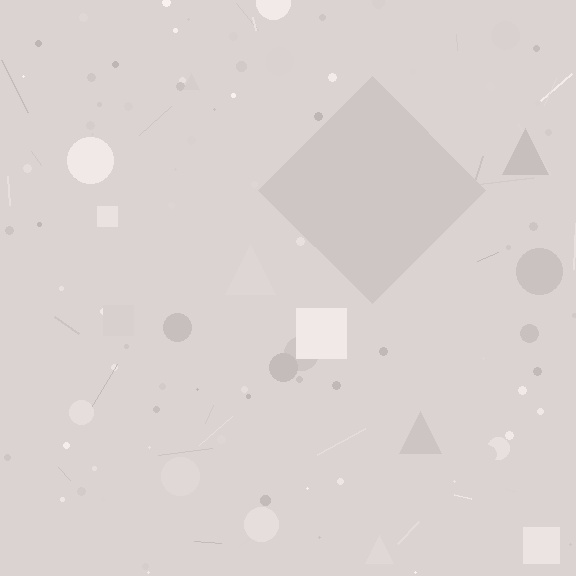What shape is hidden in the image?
A diamond is hidden in the image.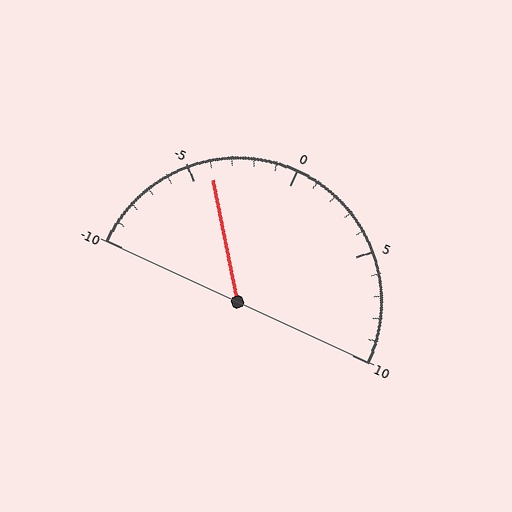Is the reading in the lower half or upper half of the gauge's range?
The reading is in the lower half of the range (-10 to 10).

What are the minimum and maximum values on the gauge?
The gauge ranges from -10 to 10.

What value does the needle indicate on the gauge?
The needle indicates approximately -4.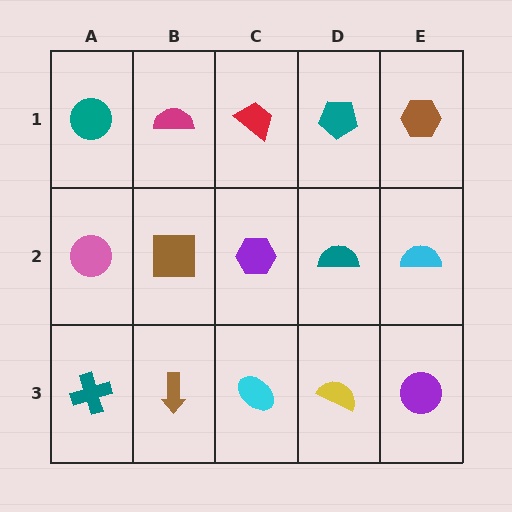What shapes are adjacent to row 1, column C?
A purple hexagon (row 2, column C), a magenta semicircle (row 1, column B), a teal pentagon (row 1, column D).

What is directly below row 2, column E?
A purple circle.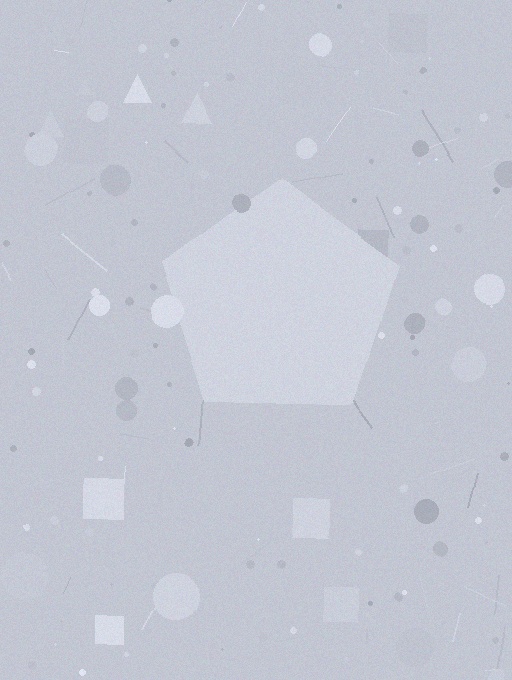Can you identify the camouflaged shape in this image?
The camouflaged shape is a pentagon.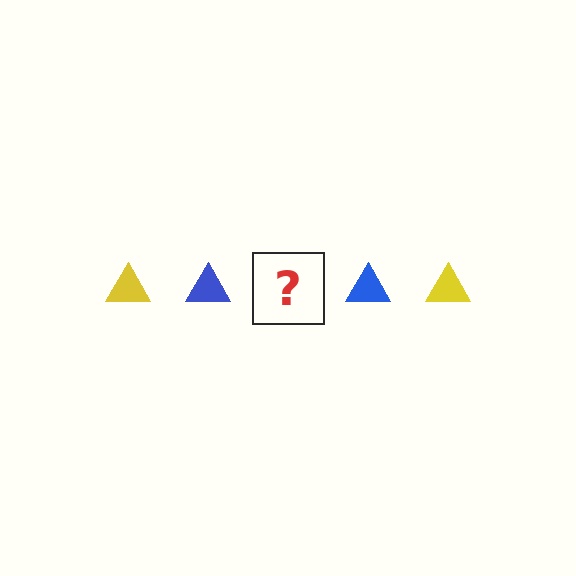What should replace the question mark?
The question mark should be replaced with a yellow triangle.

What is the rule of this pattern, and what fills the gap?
The rule is that the pattern cycles through yellow, blue triangles. The gap should be filled with a yellow triangle.